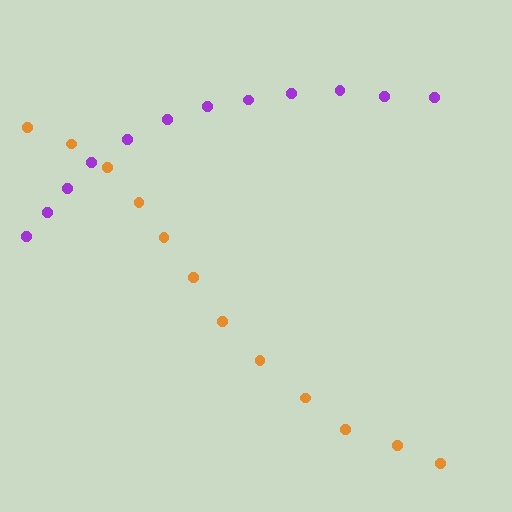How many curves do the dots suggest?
There are 2 distinct paths.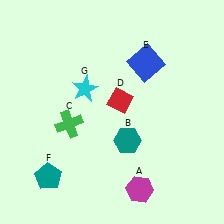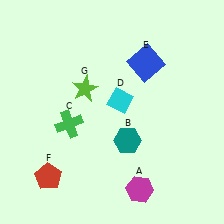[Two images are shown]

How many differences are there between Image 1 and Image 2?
There are 3 differences between the two images.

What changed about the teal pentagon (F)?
In Image 1, F is teal. In Image 2, it changed to red.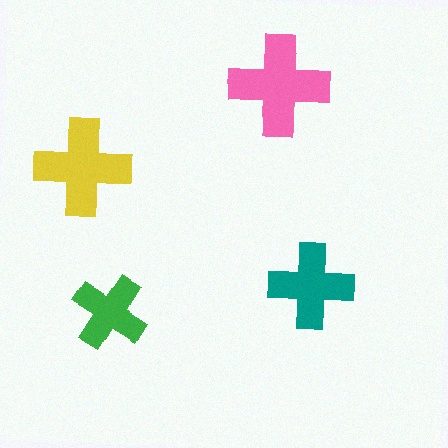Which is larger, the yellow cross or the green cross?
The yellow one.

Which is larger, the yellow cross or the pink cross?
The pink one.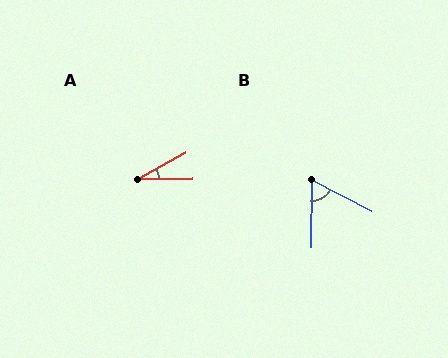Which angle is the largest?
B, at approximately 64 degrees.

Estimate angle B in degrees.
Approximately 64 degrees.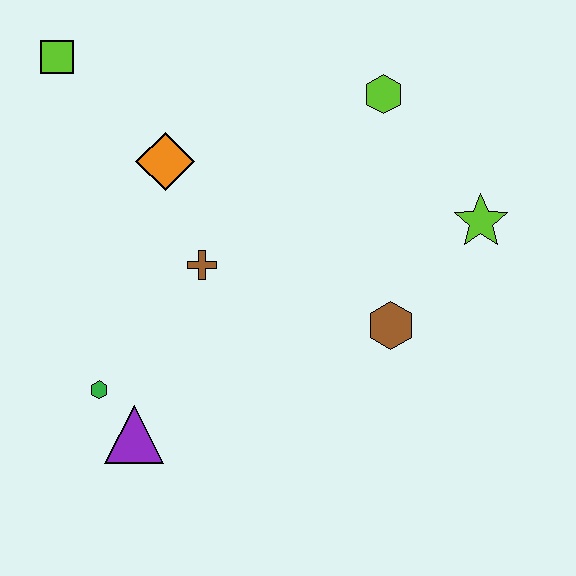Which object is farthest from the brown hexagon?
The lime square is farthest from the brown hexagon.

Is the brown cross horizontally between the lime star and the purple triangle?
Yes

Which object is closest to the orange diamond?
The brown cross is closest to the orange diamond.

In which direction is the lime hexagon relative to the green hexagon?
The lime hexagon is above the green hexagon.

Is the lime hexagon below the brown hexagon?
No